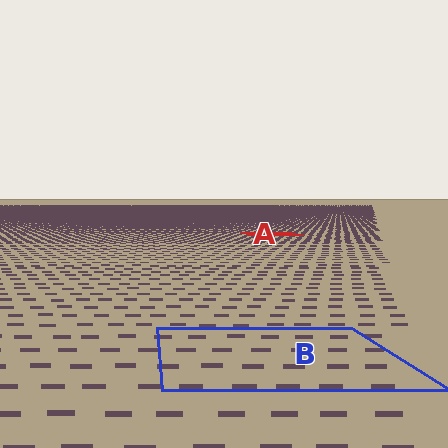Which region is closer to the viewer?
Region B is closer. The texture elements there are larger and more spread out.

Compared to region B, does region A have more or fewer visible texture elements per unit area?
Region A has more texture elements per unit area — they are packed more densely because it is farther away.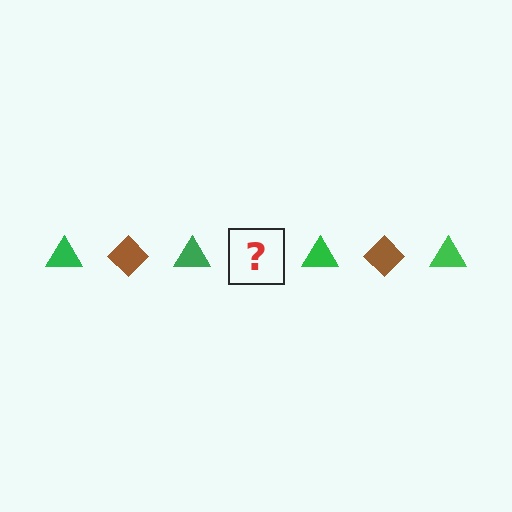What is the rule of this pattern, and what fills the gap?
The rule is that the pattern alternates between green triangle and brown diamond. The gap should be filled with a brown diamond.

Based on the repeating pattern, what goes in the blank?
The blank should be a brown diamond.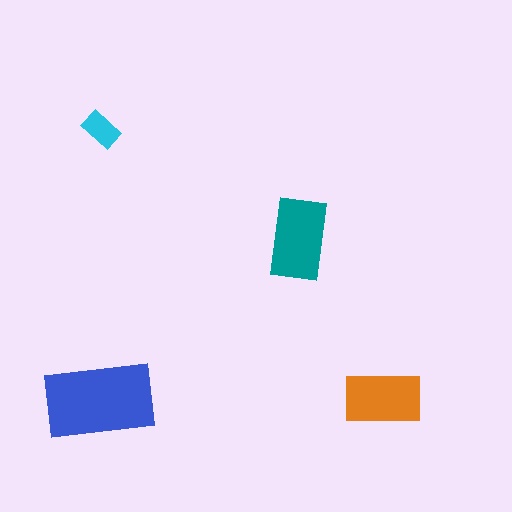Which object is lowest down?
The blue rectangle is bottommost.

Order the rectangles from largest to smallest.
the blue one, the teal one, the orange one, the cyan one.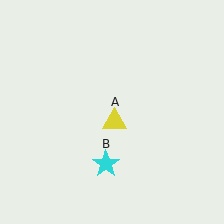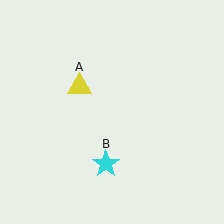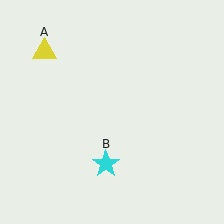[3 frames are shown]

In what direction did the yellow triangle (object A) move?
The yellow triangle (object A) moved up and to the left.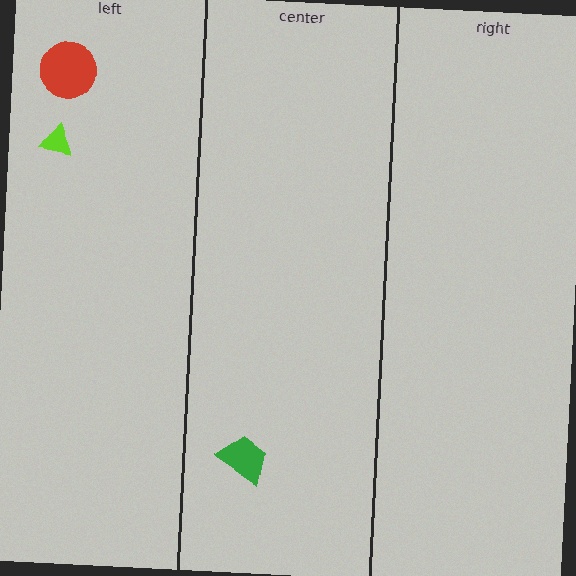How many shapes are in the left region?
2.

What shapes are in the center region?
The green trapezoid.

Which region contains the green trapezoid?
The center region.